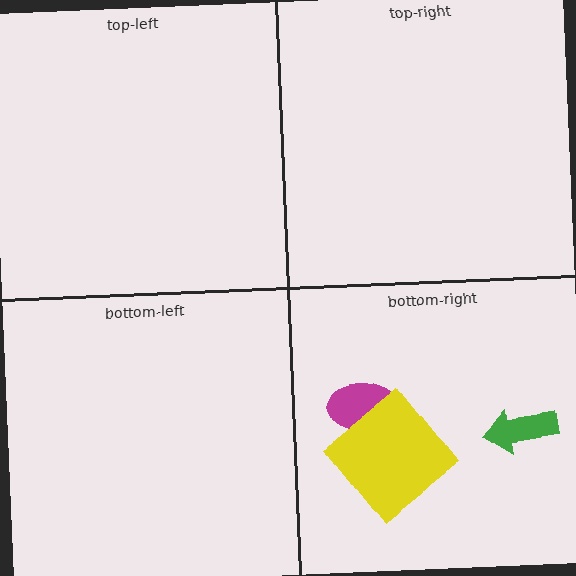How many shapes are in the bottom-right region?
3.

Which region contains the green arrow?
The bottom-right region.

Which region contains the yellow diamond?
The bottom-right region.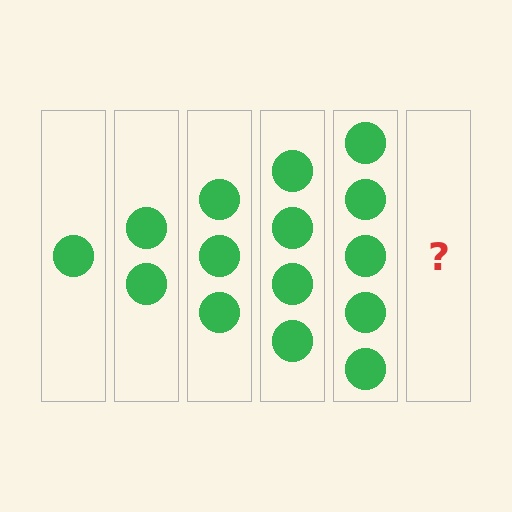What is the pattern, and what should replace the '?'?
The pattern is that each step adds one more circle. The '?' should be 6 circles.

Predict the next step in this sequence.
The next step is 6 circles.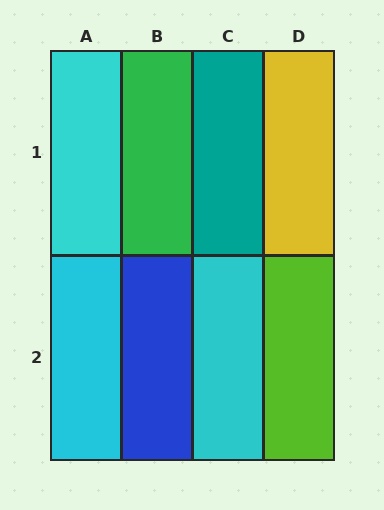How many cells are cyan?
3 cells are cyan.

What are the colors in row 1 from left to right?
Cyan, green, teal, yellow.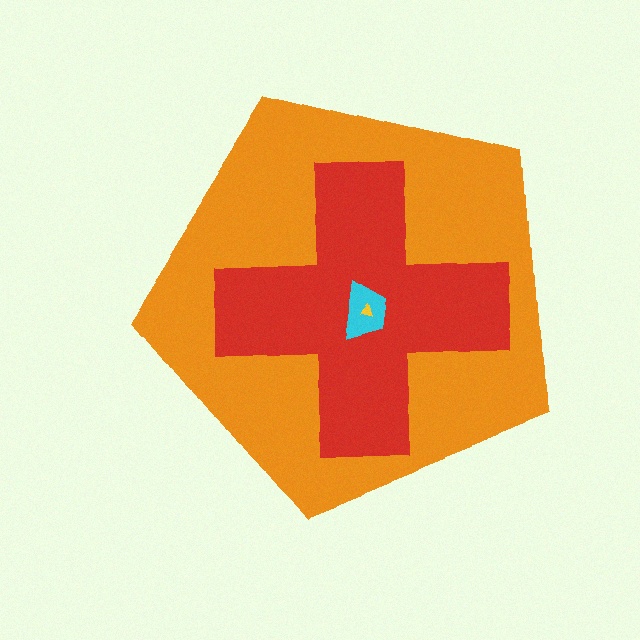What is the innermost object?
The yellow triangle.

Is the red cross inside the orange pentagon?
Yes.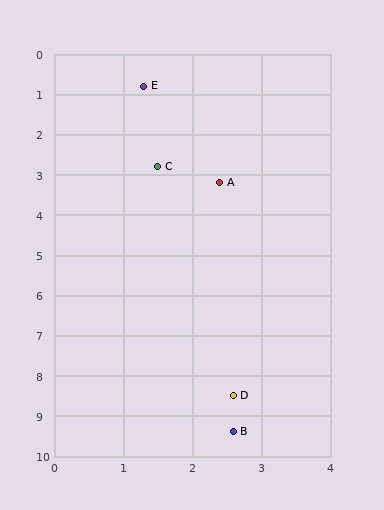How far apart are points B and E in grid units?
Points B and E are about 8.7 grid units apart.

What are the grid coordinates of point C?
Point C is at approximately (1.5, 2.8).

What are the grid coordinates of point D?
Point D is at approximately (2.6, 8.5).